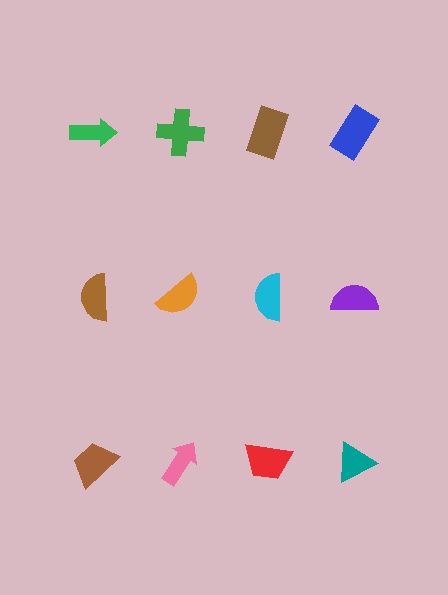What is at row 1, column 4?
A blue rectangle.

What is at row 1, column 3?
A brown rectangle.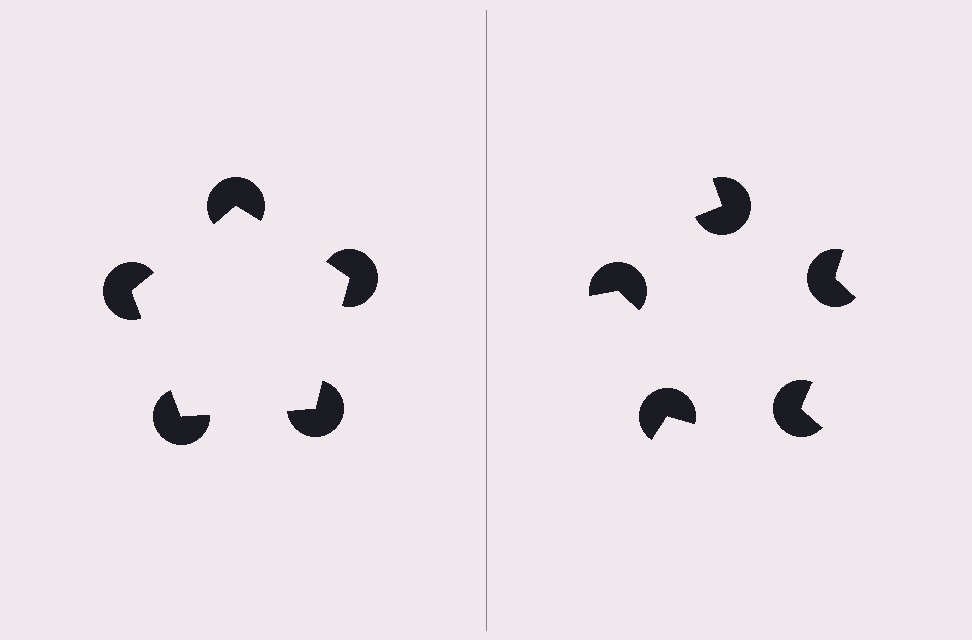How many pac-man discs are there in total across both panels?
10 — 5 on each side.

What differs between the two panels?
The pac-man discs are positioned identically on both sides; only the wedge orientations differ. On the left they align to a pentagon; on the right they are misaligned.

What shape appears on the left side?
An illusory pentagon.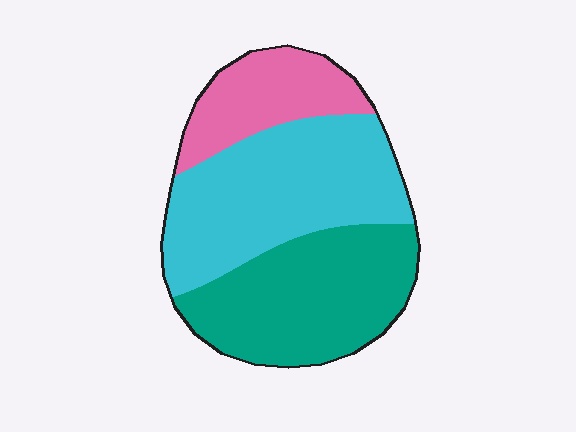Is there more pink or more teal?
Teal.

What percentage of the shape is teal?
Teal covers roughly 40% of the shape.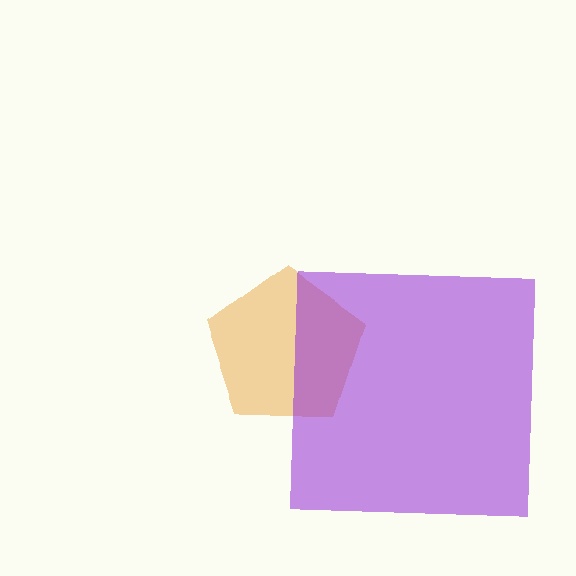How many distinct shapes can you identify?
There are 2 distinct shapes: an orange pentagon, a purple square.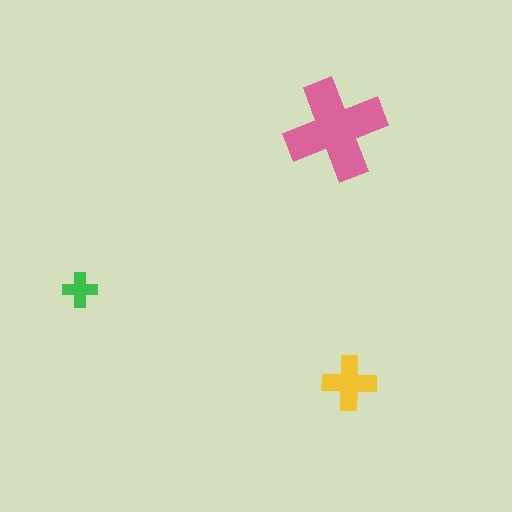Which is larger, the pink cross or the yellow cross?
The pink one.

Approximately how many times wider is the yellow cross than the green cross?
About 1.5 times wider.